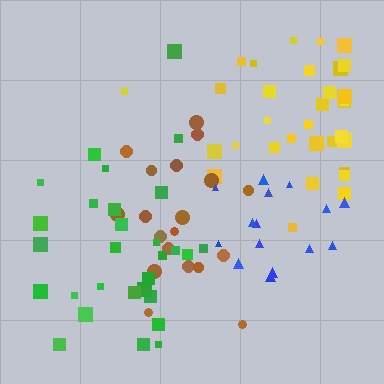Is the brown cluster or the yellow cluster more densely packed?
Brown.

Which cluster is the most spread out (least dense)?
Green.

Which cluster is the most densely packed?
Brown.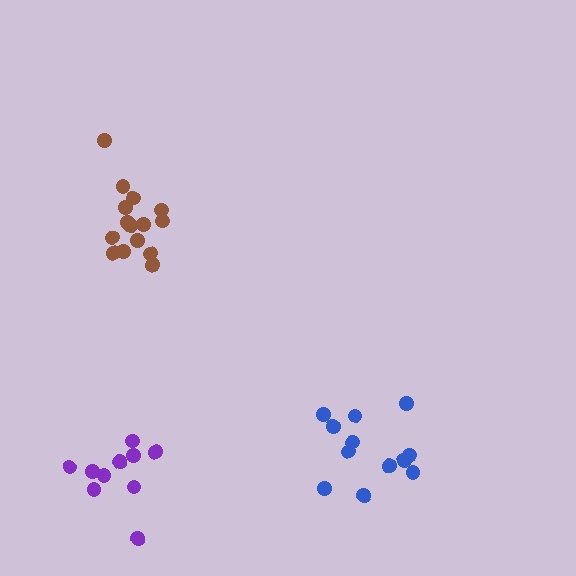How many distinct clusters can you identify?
There are 3 distinct clusters.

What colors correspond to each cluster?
The clusters are colored: blue, purple, brown.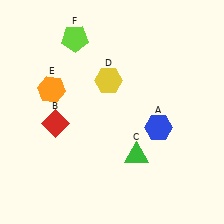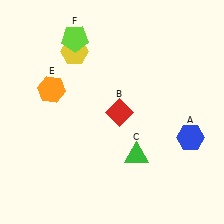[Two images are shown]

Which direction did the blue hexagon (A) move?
The blue hexagon (A) moved right.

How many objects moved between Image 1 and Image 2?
3 objects moved between the two images.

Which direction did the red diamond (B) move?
The red diamond (B) moved right.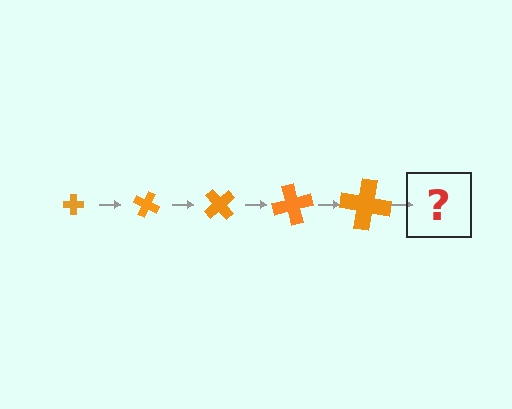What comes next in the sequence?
The next element should be a cross, larger than the previous one and rotated 125 degrees from the start.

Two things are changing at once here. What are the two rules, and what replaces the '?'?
The two rules are that the cross grows larger each step and it rotates 25 degrees each step. The '?' should be a cross, larger than the previous one and rotated 125 degrees from the start.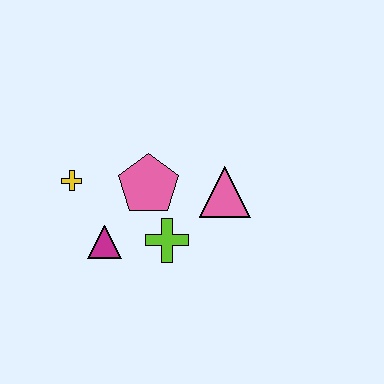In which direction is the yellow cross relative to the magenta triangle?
The yellow cross is above the magenta triangle.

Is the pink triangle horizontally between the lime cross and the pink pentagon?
No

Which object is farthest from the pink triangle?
The yellow cross is farthest from the pink triangle.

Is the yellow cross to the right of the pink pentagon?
No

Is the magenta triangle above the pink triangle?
No